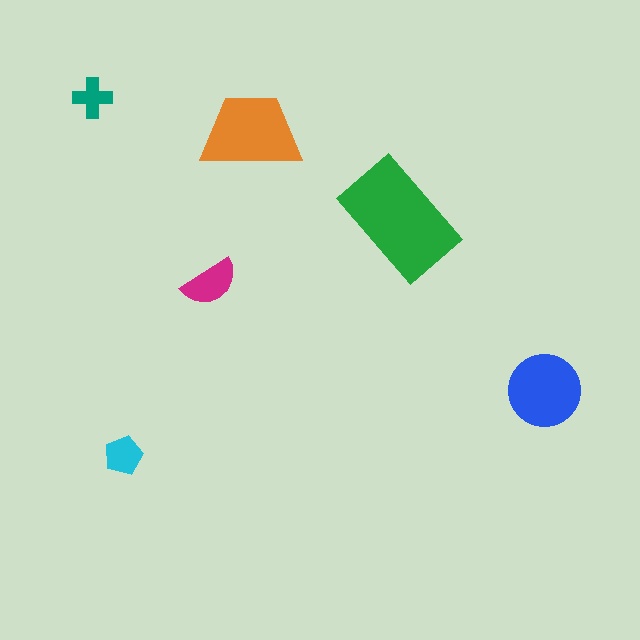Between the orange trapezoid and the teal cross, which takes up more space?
The orange trapezoid.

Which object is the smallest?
The teal cross.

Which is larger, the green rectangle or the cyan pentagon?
The green rectangle.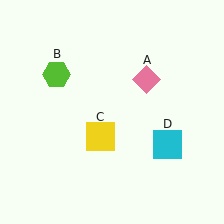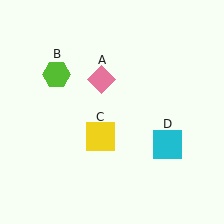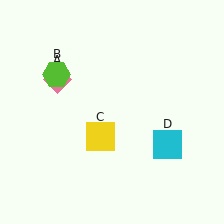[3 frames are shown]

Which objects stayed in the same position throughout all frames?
Lime hexagon (object B) and yellow square (object C) and cyan square (object D) remained stationary.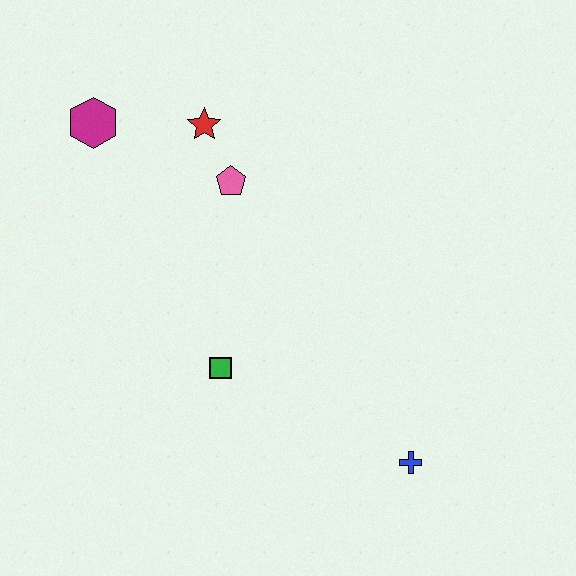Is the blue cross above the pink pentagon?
No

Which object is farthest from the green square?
The magenta hexagon is farthest from the green square.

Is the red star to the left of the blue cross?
Yes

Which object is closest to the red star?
The pink pentagon is closest to the red star.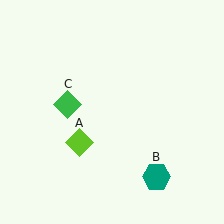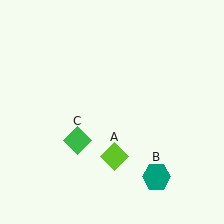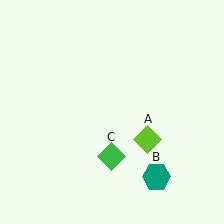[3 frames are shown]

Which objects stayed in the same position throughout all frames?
Teal hexagon (object B) remained stationary.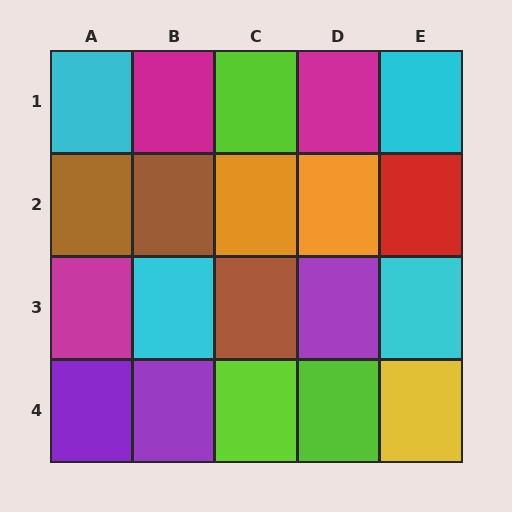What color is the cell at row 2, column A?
Brown.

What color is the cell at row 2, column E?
Red.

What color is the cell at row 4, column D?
Lime.